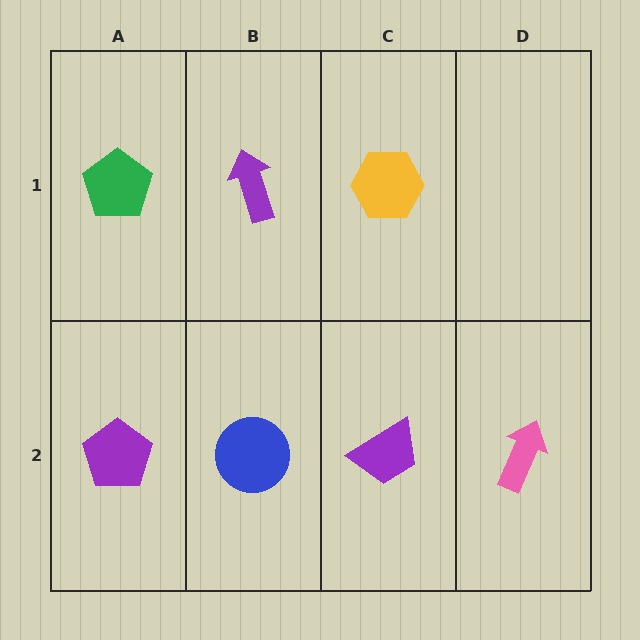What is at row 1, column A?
A green pentagon.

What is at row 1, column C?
A yellow hexagon.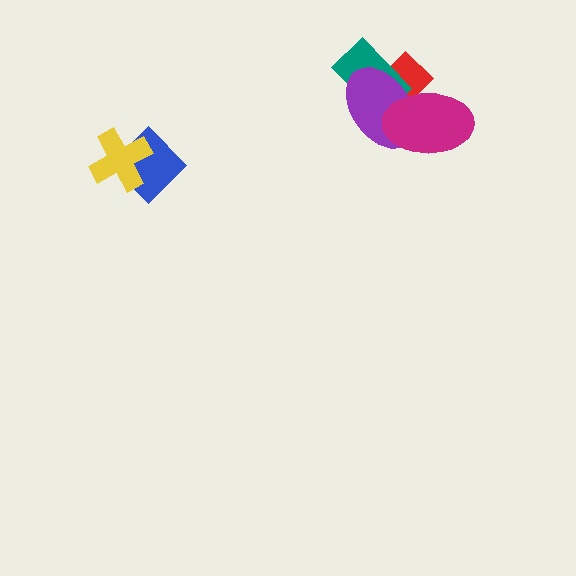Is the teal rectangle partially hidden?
Yes, it is partially covered by another shape.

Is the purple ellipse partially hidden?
Yes, it is partially covered by another shape.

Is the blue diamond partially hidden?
Yes, it is partially covered by another shape.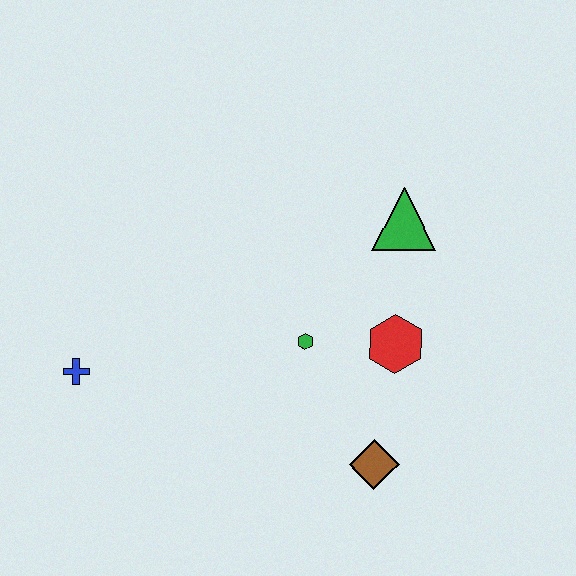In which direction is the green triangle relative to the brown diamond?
The green triangle is above the brown diamond.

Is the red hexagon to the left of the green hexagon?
No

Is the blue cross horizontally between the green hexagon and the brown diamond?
No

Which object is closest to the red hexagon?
The green hexagon is closest to the red hexagon.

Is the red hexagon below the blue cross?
No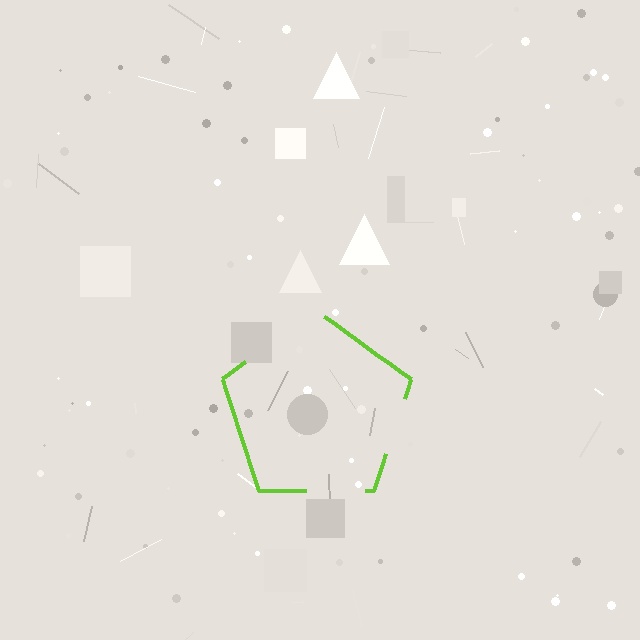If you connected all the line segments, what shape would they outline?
They would outline a pentagon.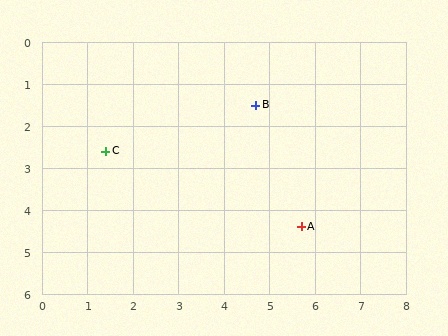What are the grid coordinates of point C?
Point C is at approximately (1.4, 2.6).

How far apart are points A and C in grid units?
Points A and C are about 4.7 grid units apart.